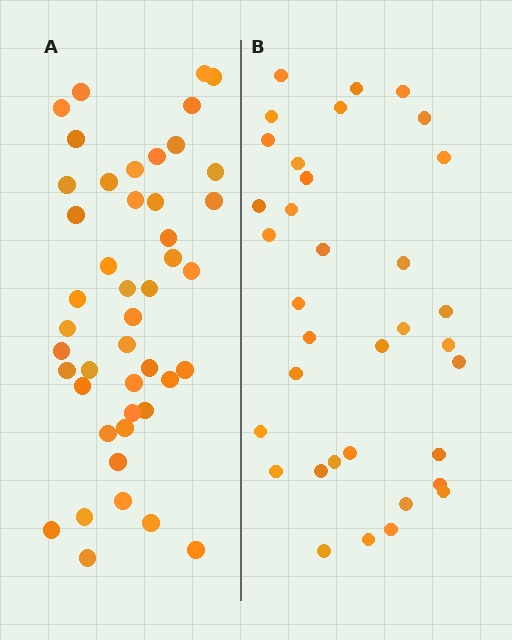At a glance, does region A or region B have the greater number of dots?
Region A (the left region) has more dots.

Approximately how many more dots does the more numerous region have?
Region A has roughly 10 or so more dots than region B.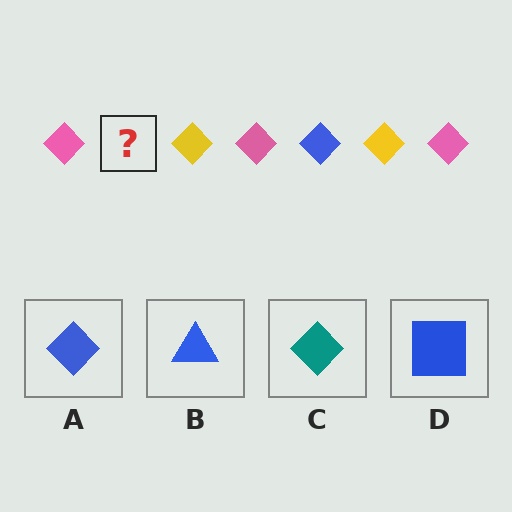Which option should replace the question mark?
Option A.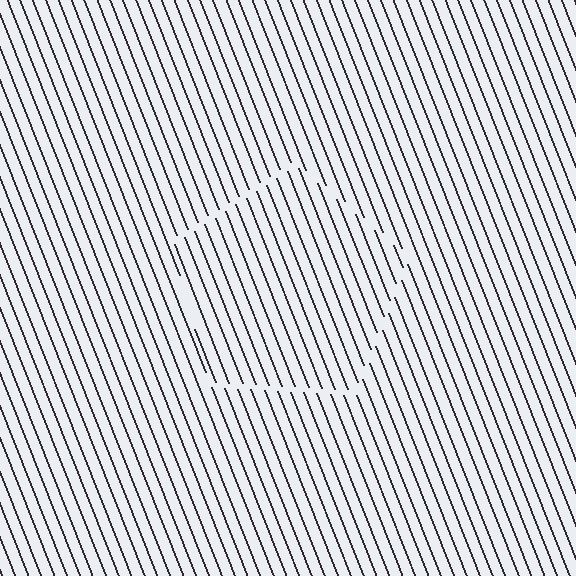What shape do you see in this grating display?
An illusory pentagon. The interior of the shape contains the same grating, shifted by half a period — the contour is defined by the phase discontinuity where line-ends from the inner and outer gratings abut.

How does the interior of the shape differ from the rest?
The interior of the shape contains the same grating, shifted by half a period — the contour is defined by the phase discontinuity where line-ends from the inner and outer gratings abut.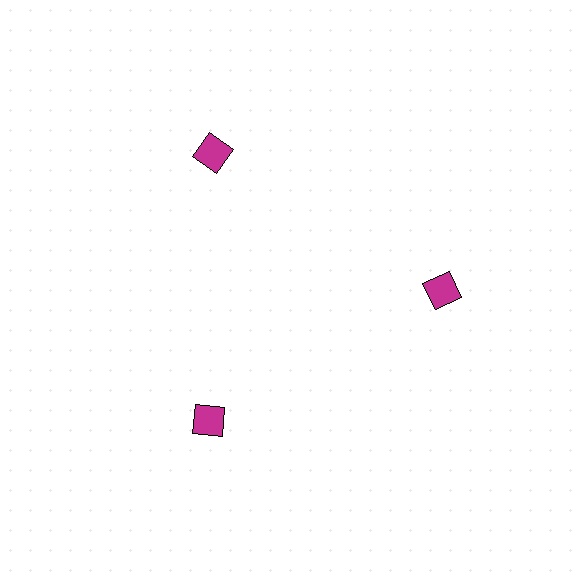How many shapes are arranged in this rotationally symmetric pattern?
There are 3 shapes, arranged in 3 groups of 1.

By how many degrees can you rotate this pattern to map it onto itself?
The pattern maps onto itself every 120 degrees of rotation.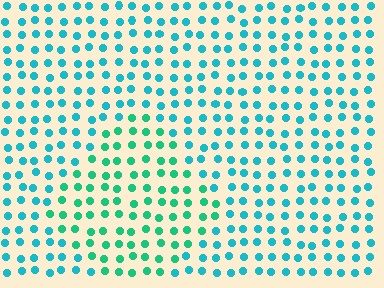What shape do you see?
I see a diamond.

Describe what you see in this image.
The image is filled with small cyan elements in a uniform arrangement. A diamond-shaped region is visible where the elements are tinted to a slightly different hue, forming a subtle color boundary.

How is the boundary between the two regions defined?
The boundary is defined purely by a slight shift in hue (about 30 degrees). Spacing, size, and orientation are identical on both sides.